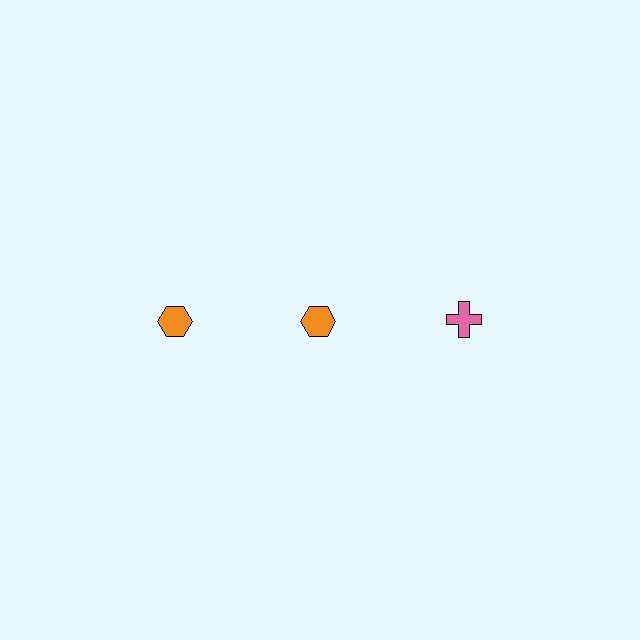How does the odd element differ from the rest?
It differs in both color (pink instead of orange) and shape (cross instead of hexagon).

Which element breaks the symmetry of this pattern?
The pink cross in the top row, center column breaks the symmetry. All other shapes are orange hexagons.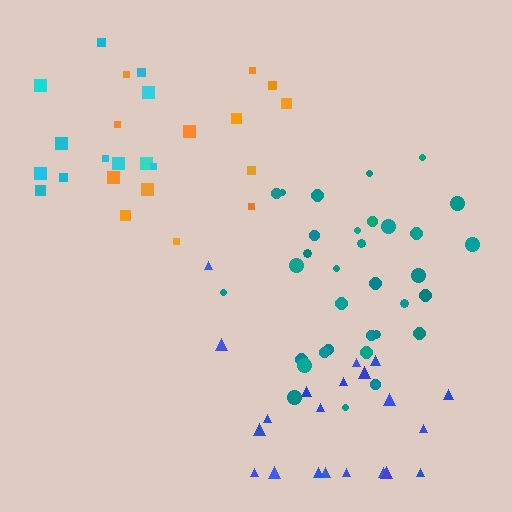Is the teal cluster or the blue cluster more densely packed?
Teal.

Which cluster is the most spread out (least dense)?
Cyan.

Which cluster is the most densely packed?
Teal.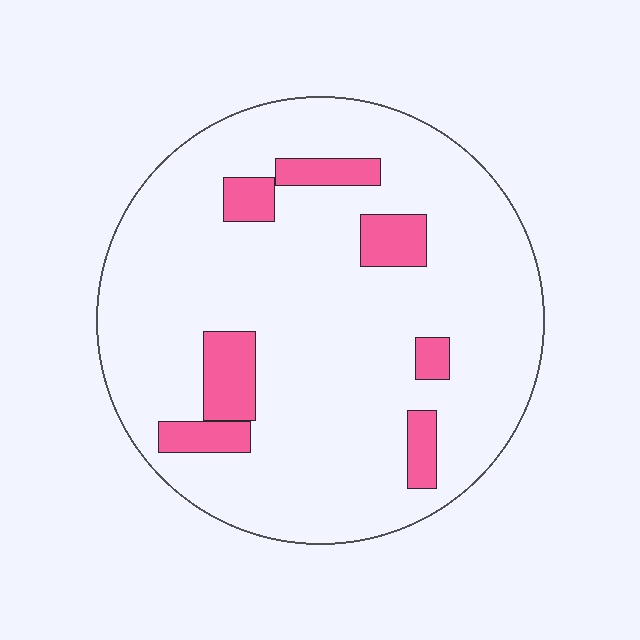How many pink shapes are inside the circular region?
7.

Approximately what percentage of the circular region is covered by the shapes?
Approximately 15%.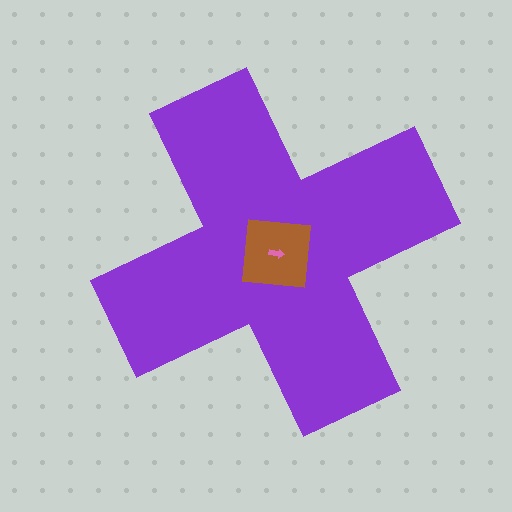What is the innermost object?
The pink arrow.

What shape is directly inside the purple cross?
The brown square.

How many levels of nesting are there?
3.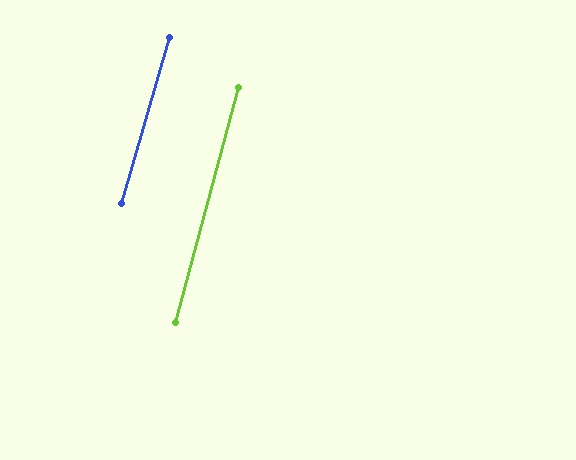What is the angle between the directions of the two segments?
Approximately 1 degree.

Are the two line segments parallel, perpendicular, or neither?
Parallel — their directions differ by only 1.2°.